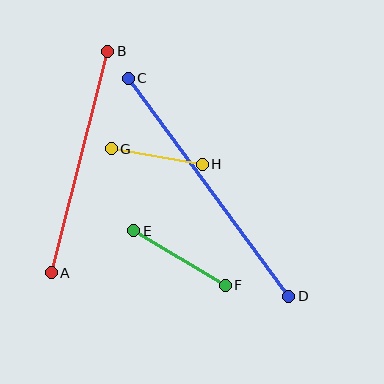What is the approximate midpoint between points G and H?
The midpoint is at approximately (157, 156) pixels.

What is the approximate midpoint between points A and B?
The midpoint is at approximately (80, 162) pixels.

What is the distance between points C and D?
The distance is approximately 271 pixels.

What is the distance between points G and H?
The distance is approximately 92 pixels.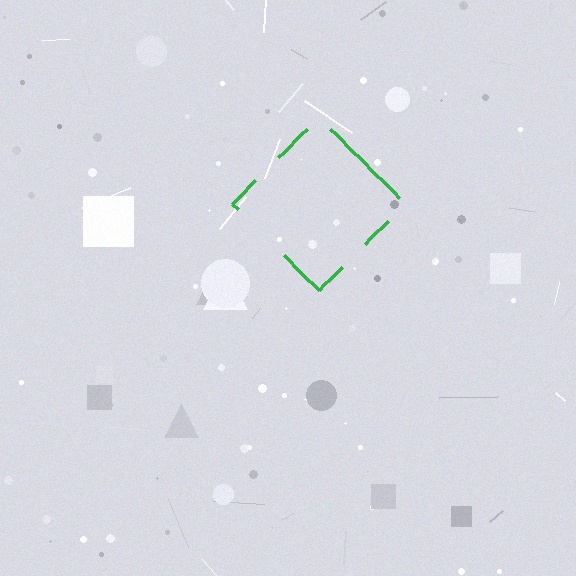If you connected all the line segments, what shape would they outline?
They would outline a diamond.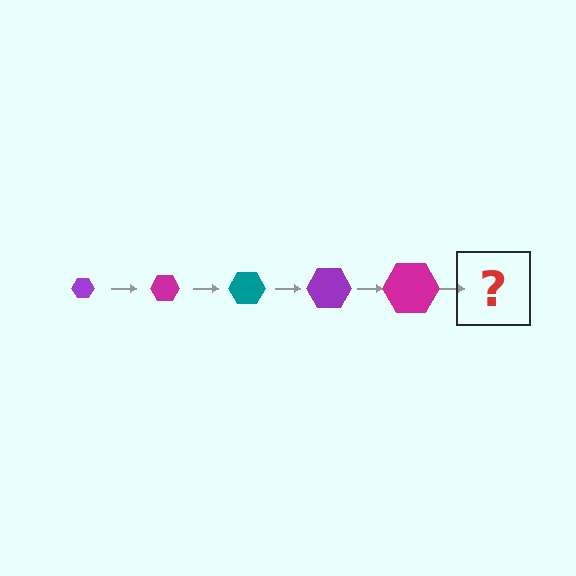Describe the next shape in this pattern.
It should be a teal hexagon, larger than the previous one.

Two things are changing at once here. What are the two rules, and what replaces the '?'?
The two rules are that the hexagon grows larger each step and the color cycles through purple, magenta, and teal. The '?' should be a teal hexagon, larger than the previous one.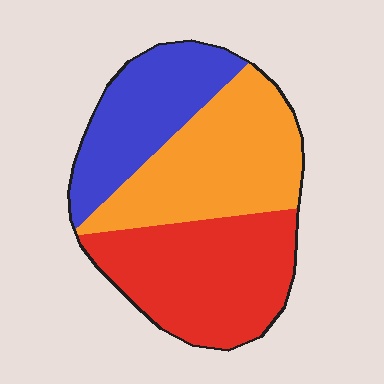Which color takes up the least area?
Blue, at roughly 25%.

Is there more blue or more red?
Red.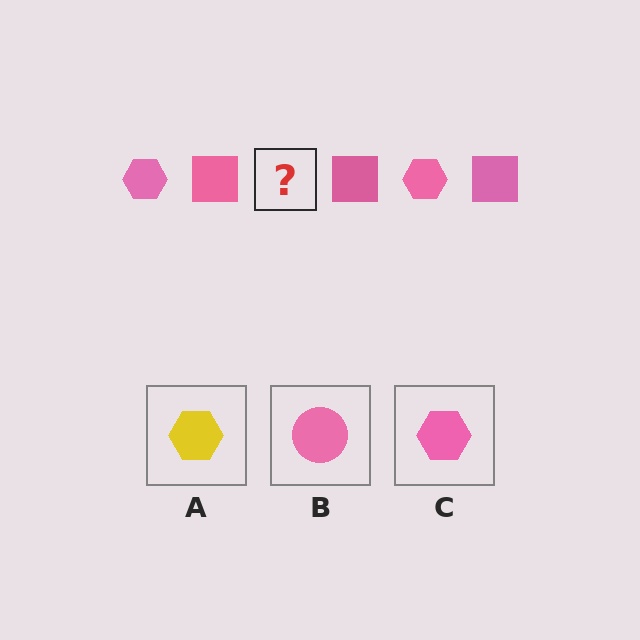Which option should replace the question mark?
Option C.